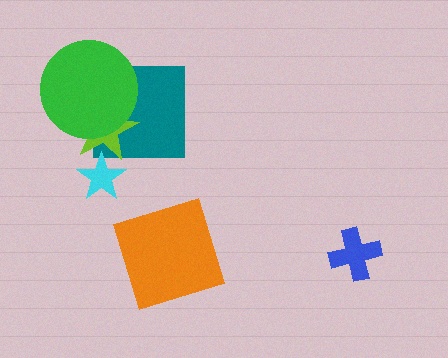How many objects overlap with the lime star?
3 objects overlap with the lime star.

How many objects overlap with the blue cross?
0 objects overlap with the blue cross.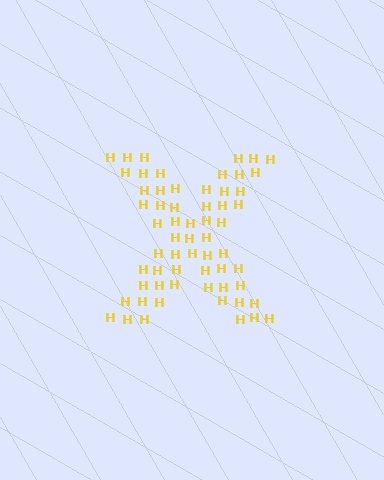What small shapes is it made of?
It is made of small letter H's.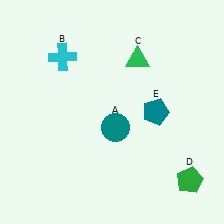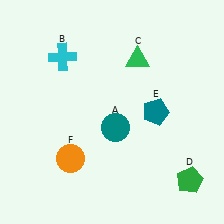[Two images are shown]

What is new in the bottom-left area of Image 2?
An orange circle (F) was added in the bottom-left area of Image 2.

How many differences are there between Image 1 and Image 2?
There is 1 difference between the two images.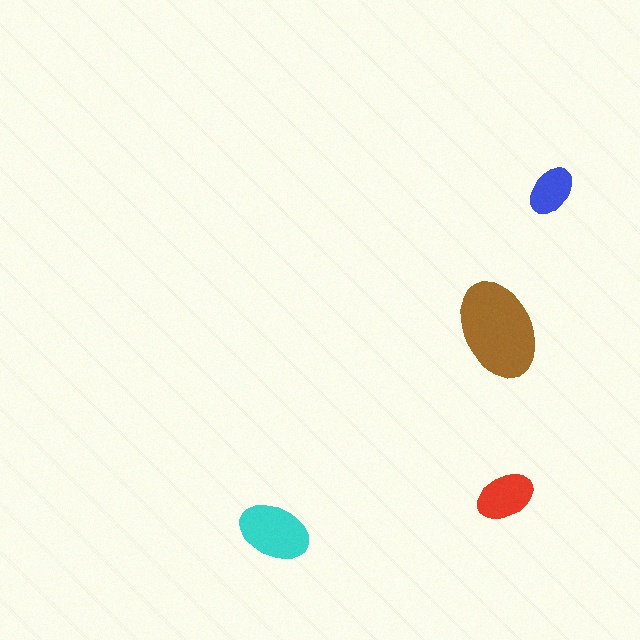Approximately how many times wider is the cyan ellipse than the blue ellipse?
About 1.5 times wider.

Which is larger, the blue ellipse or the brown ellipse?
The brown one.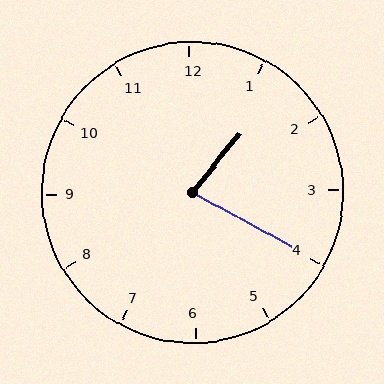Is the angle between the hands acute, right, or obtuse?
It is acute.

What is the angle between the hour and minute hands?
Approximately 80 degrees.